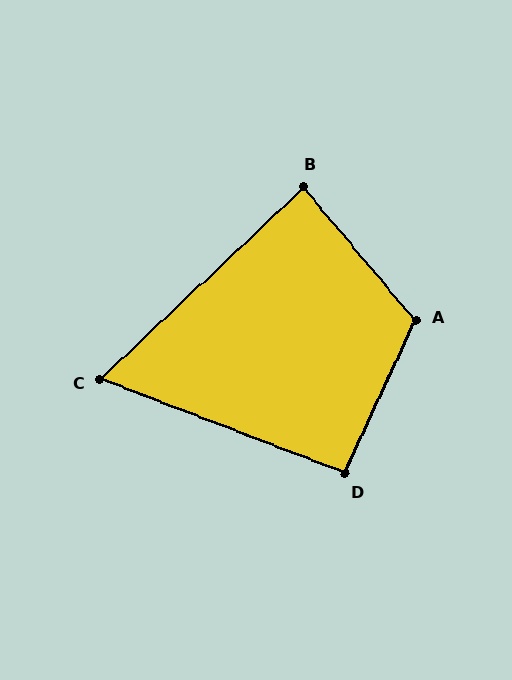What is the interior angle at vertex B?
Approximately 86 degrees (approximately right).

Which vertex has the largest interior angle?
A, at approximately 115 degrees.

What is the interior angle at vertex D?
Approximately 94 degrees (approximately right).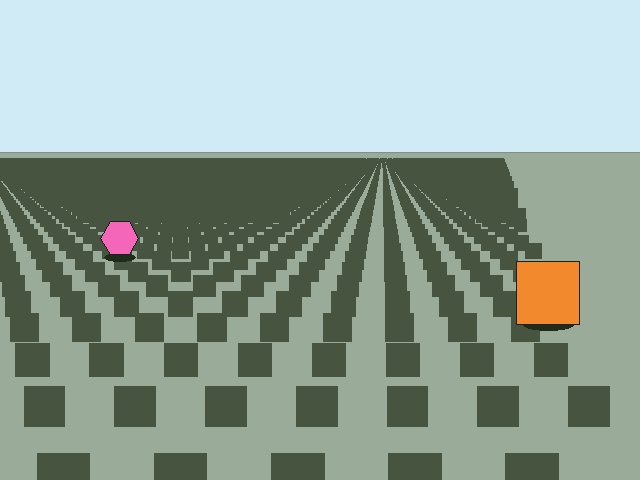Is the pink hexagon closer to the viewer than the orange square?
No. The orange square is closer — you can tell from the texture gradient: the ground texture is coarser near it.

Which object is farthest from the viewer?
The pink hexagon is farthest from the viewer. It appears smaller and the ground texture around it is denser.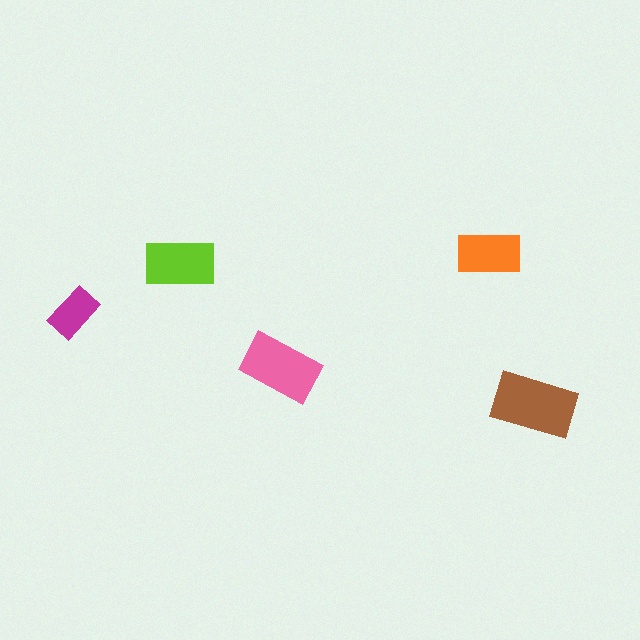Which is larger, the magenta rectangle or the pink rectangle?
The pink one.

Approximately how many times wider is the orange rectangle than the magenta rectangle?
About 1.5 times wider.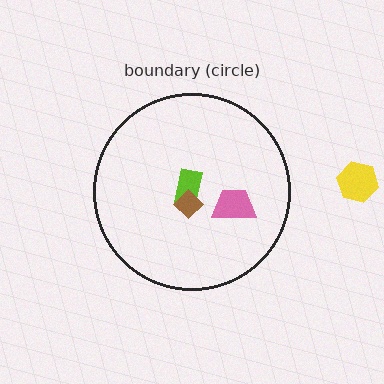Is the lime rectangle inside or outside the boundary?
Inside.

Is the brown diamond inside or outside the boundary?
Inside.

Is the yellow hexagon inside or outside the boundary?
Outside.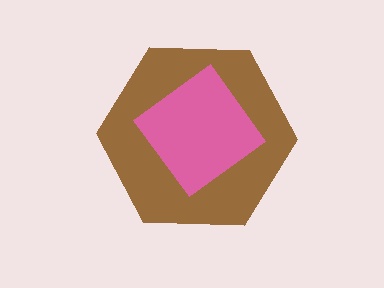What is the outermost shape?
The brown hexagon.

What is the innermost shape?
The pink diamond.